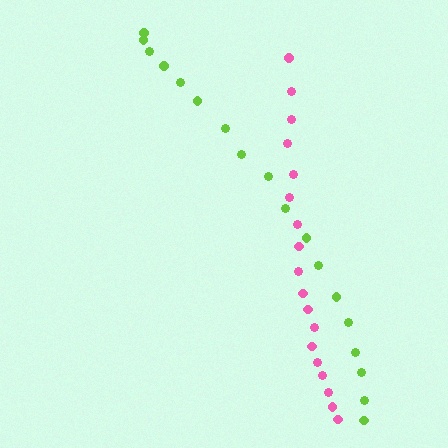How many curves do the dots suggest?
There are 2 distinct paths.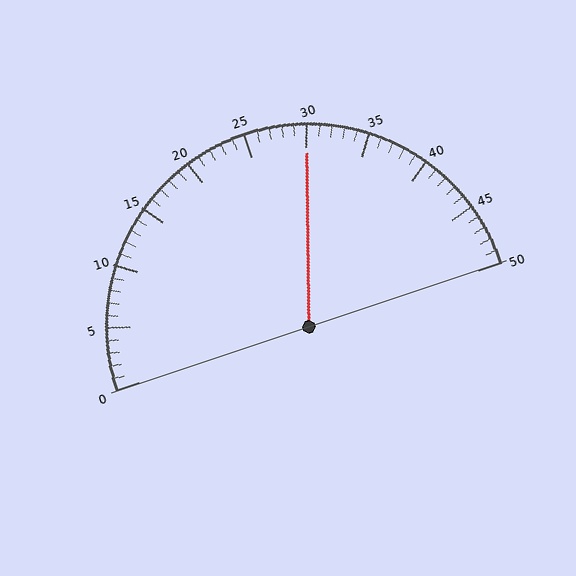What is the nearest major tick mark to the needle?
The nearest major tick mark is 30.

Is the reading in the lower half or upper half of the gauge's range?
The reading is in the upper half of the range (0 to 50).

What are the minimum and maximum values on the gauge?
The gauge ranges from 0 to 50.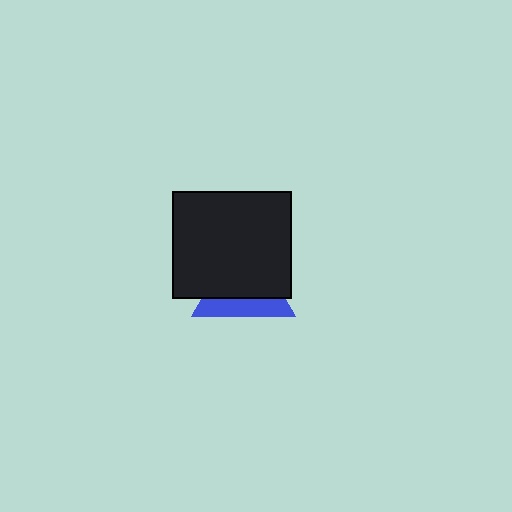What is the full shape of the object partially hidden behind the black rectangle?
The partially hidden object is a blue triangle.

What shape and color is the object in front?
The object in front is a black rectangle.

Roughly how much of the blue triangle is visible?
A small part of it is visible (roughly 35%).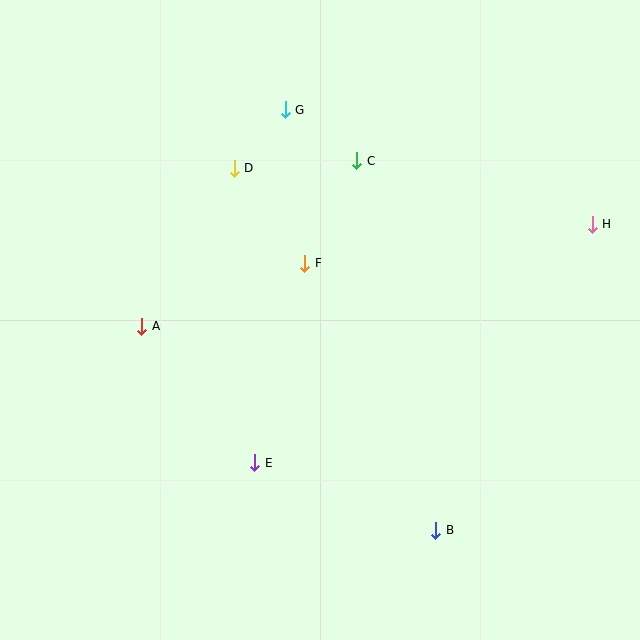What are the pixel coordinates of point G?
Point G is at (285, 110).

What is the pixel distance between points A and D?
The distance between A and D is 183 pixels.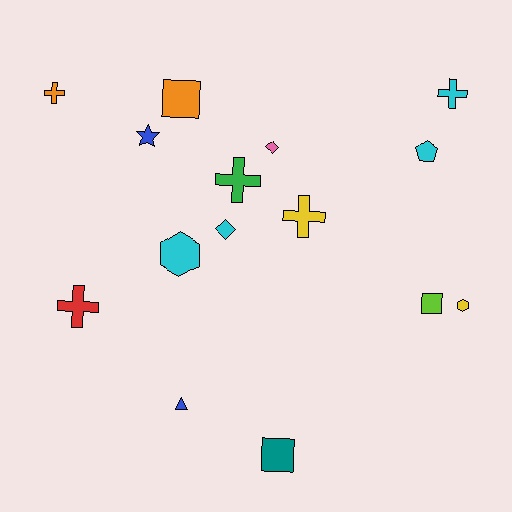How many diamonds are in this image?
There are 2 diamonds.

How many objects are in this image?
There are 15 objects.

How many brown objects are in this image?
There are no brown objects.